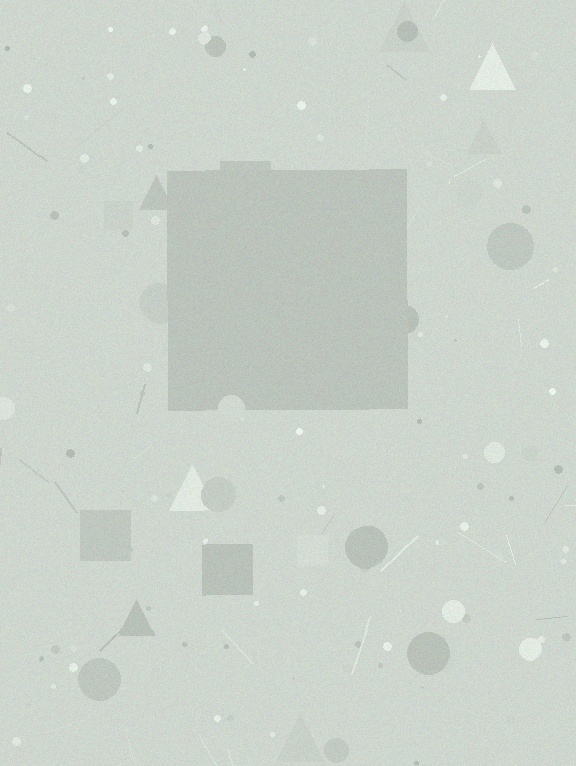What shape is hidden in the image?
A square is hidden in the image.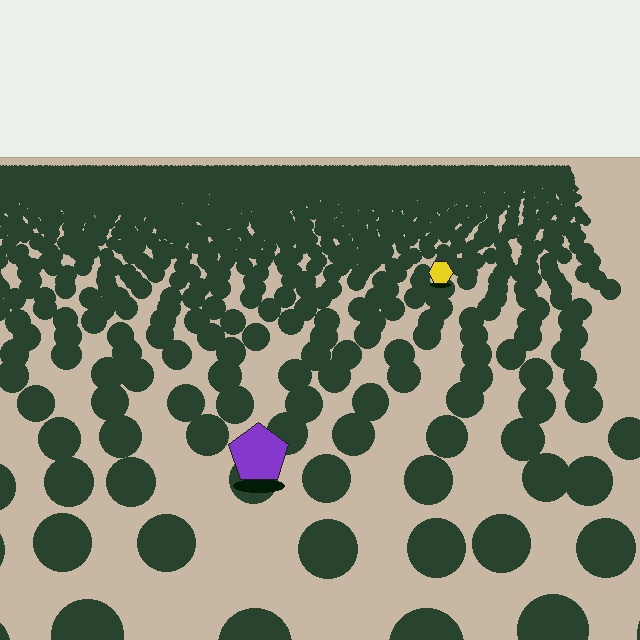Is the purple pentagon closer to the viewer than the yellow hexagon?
Yes. The purple pentagon is closer — you can tell from the texture gradient: the ground texture is coarser near it.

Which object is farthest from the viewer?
The yellow hexagon is farthest from the viewer. It appears smaller and the ground texture around it is denser.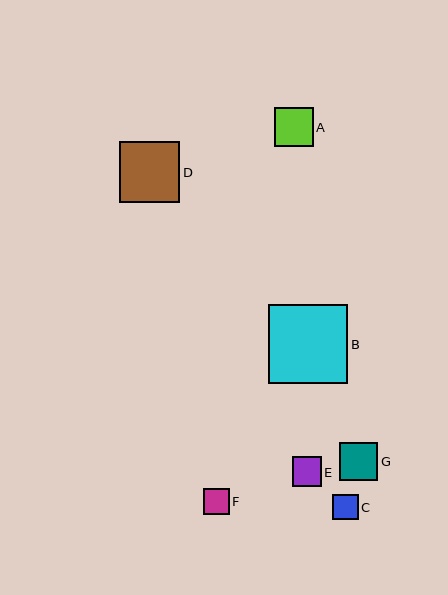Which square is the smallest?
Square C is the smallest with a size of approximately 26 pixels.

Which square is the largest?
Square B is the largest with a size of approximately 79 pixels.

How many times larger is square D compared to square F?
Square D is approximately 2.4 times the size of square F.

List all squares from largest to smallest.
From largest to smallest: B, D, A, G, E, F, C.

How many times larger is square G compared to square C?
Square G is approximately 1.5 times the size of square C.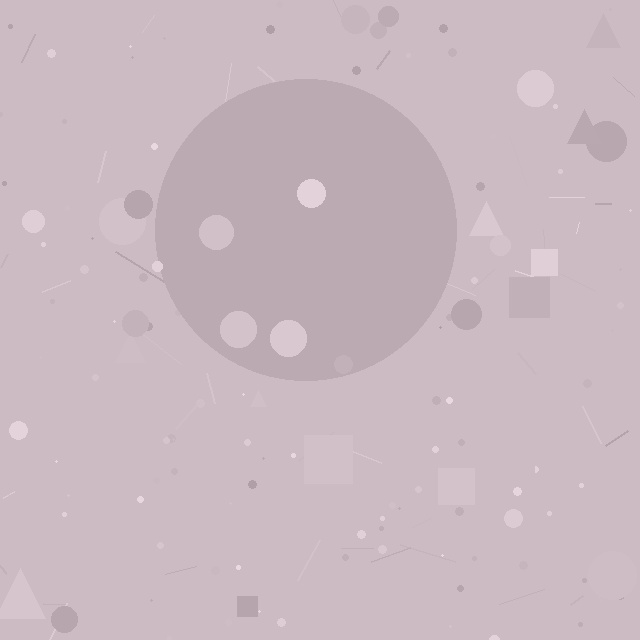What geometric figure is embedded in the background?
A circle is embedded in the background.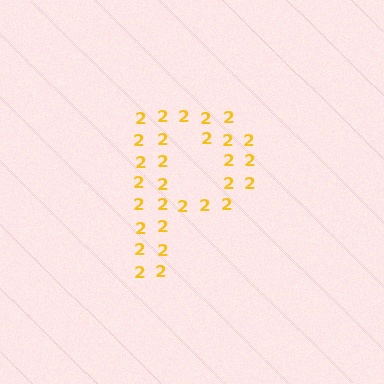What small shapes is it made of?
It is made of small digit 2's.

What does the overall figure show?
The overall figure shows the letter P.